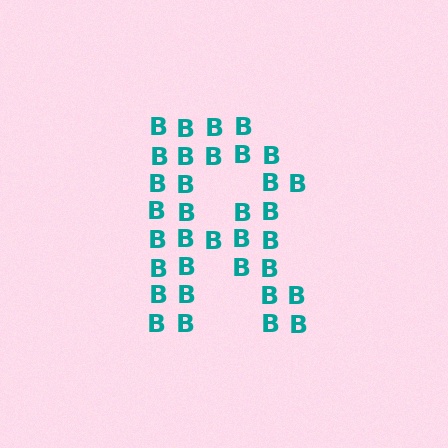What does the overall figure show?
The overall figure shows the letter R.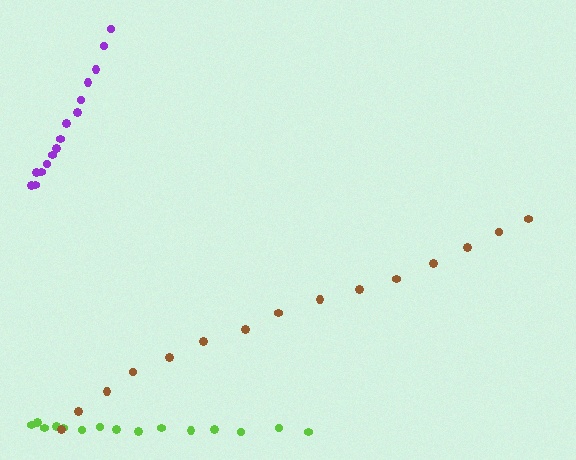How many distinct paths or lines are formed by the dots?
There are 3 distinct paths.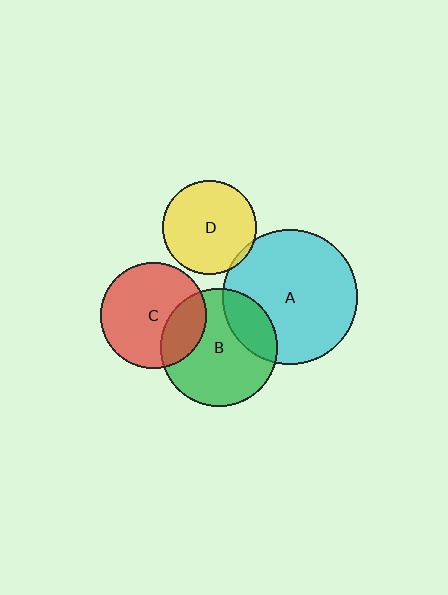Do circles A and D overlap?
Yes.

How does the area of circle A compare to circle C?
Approximately 1.6 times.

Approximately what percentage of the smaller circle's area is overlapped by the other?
Approximately 5%.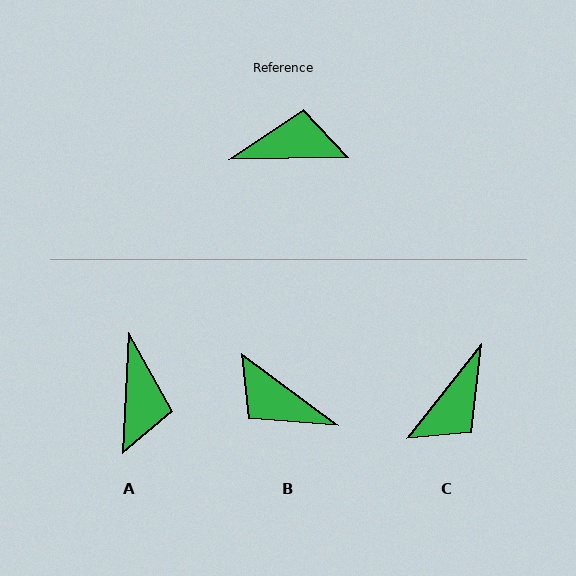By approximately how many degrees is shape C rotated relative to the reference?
Approximately 129 degrees clockwise.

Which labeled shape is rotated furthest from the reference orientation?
B, about 142 degrees away.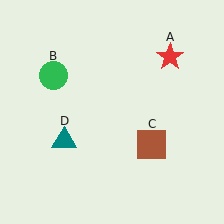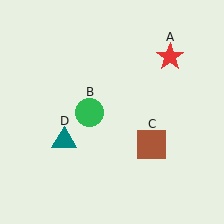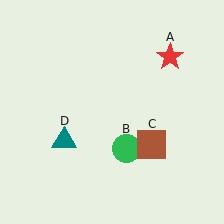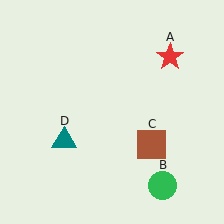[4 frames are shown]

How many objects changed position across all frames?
1 object changed position: green circle (object B).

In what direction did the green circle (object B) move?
The green circle (object B) moved down and to the right.